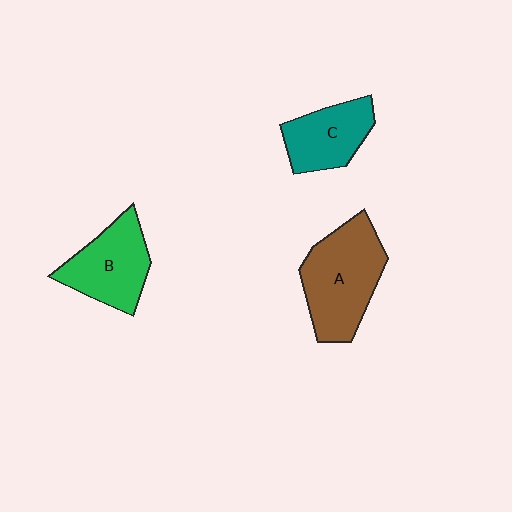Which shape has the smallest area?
Shape C (teal).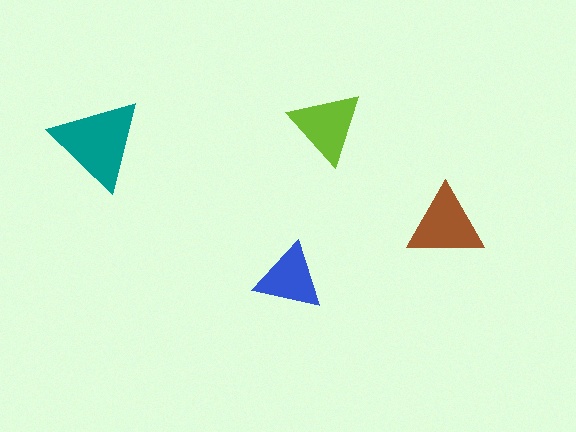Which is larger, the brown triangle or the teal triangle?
The teal one.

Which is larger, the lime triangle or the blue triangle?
The lime one.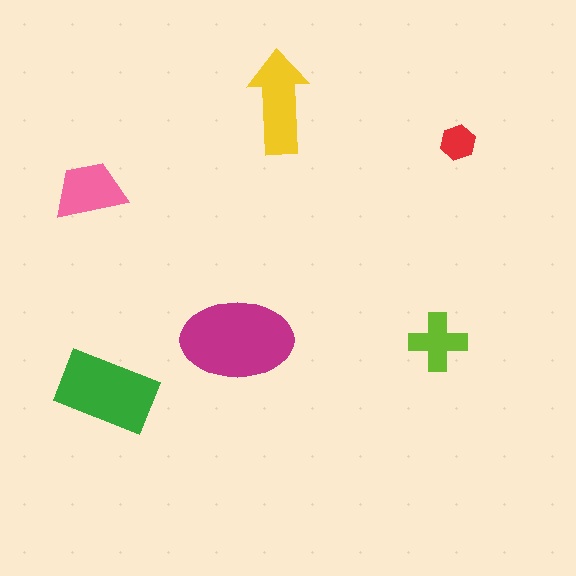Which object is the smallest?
The red hexagon.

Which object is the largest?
The magenta ellipse.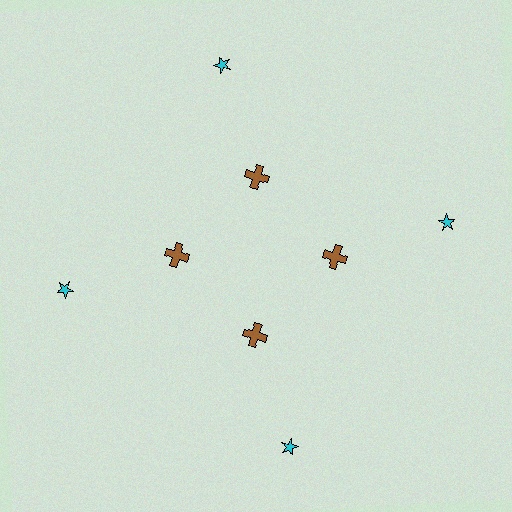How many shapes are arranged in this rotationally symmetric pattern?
There are 8 shapes, arranged in 4 groups of 2.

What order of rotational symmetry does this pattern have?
This pattern has 4-fold rotational symmetry.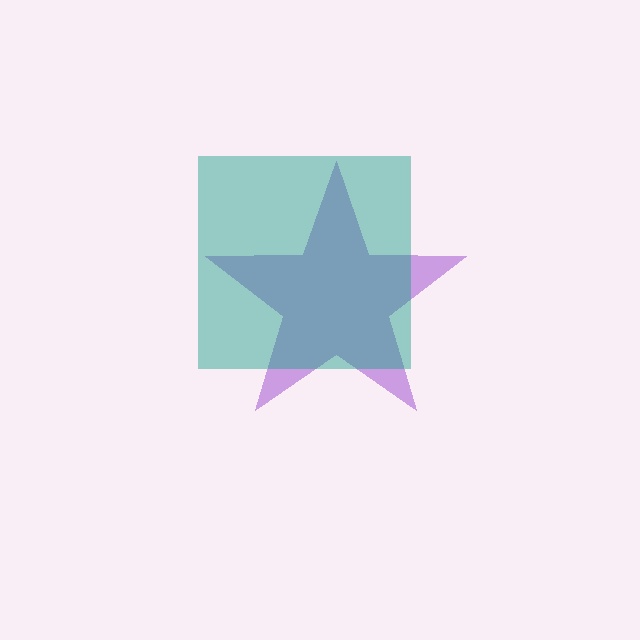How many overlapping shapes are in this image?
There are 2 overlapping shapes in the image.